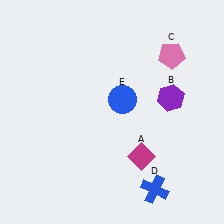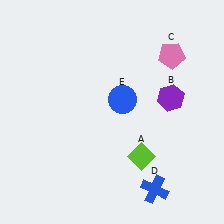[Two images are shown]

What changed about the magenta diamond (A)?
In Image 1, A is magenta. In Image 2, it changed to lime.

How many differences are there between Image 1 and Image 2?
There is 1 difference between the two images.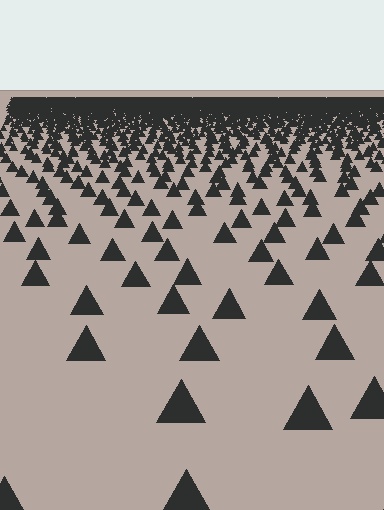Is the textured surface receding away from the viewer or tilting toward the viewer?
The surface is receding away from the viewer. Texture elements get smaller and denser toward the top.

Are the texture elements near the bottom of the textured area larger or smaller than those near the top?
Larger. Near the bottom, elements are closer to the viewer and appear at a bigger on-screen size.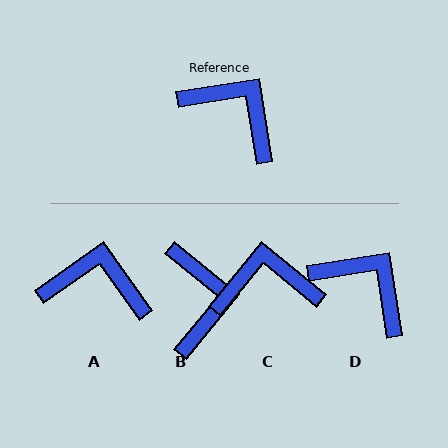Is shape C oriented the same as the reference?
No, it is off by about 42 degrees.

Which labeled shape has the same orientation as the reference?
D.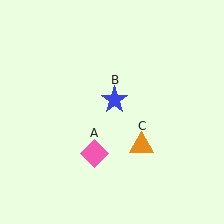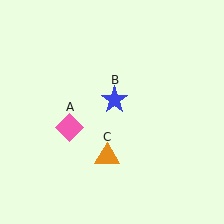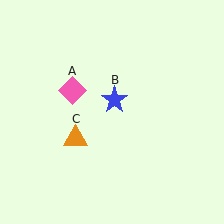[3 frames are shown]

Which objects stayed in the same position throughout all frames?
Blue star (object B) remained stationary.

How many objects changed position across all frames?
2 objects changed position: pink diamond (object A), orange triangle (object C).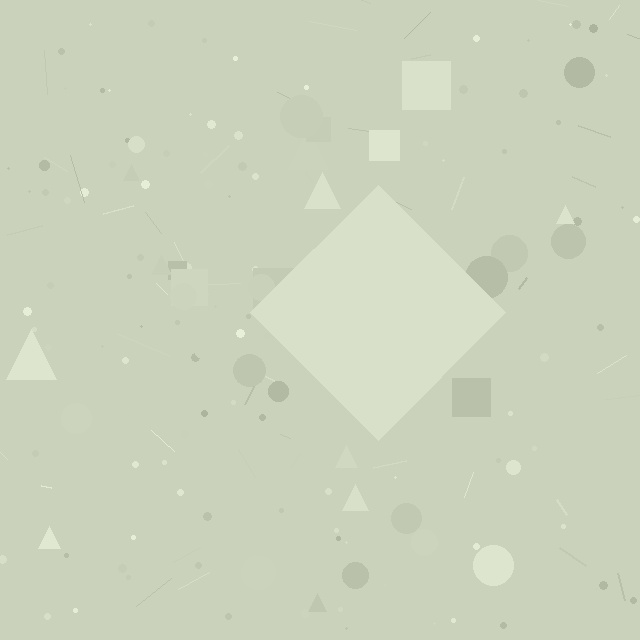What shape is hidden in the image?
A diamond is hidden in the image.